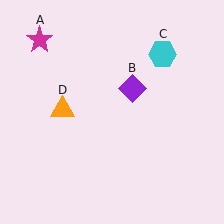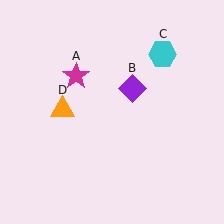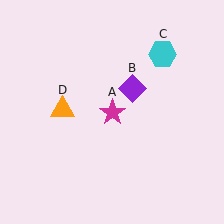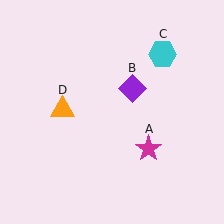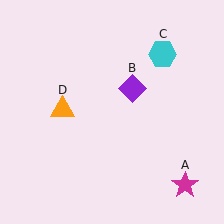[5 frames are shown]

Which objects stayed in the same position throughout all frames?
Purple diamond (object B) and cyan hexagon (object C) and orange triangle (object D) remained stationary.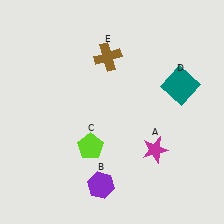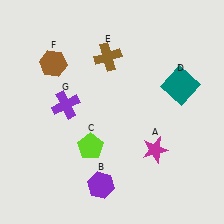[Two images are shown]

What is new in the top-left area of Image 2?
A purple cross (G) was added in the top-left area of Image 2.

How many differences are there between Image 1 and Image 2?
There are 2 differences between the two images.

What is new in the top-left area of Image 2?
A brown hexagon (F) was added in the top-left area of Image 2.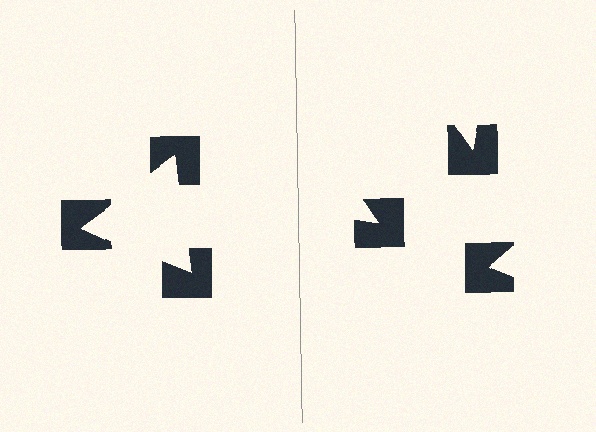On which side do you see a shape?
An illusory triangle appears on the left side. On the right side the wedge cuts are rotated, so no coherent shape forms.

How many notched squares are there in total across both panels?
6 — 3 on each side.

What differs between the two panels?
The notched squares are positioned identically on both sides; only the wedge orientations differ. On the left they align to a triangle; on the right they are misaligned.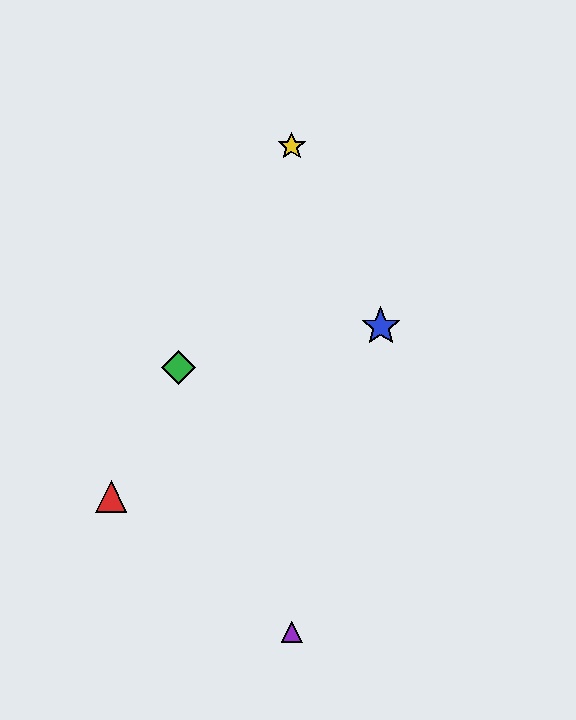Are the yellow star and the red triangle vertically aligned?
No, the yellow star is at x≈292 and the red triangle is at x≈111.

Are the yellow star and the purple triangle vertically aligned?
Yes, both are at x≈292.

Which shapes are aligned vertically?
The yellow star, the purple triangle are aligned vertically.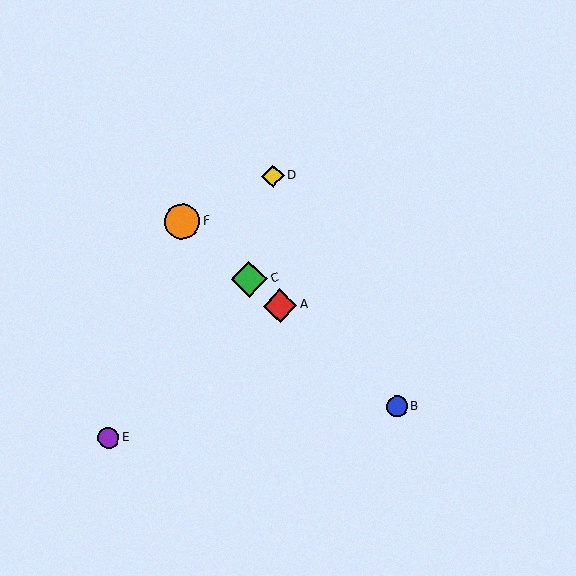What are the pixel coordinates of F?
Object F is at (182, 222).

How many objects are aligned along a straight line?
4 objects (A, B, C, F) are aligned along a straight line.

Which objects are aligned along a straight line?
Objects A, B, C, F are aligned along a straight line.